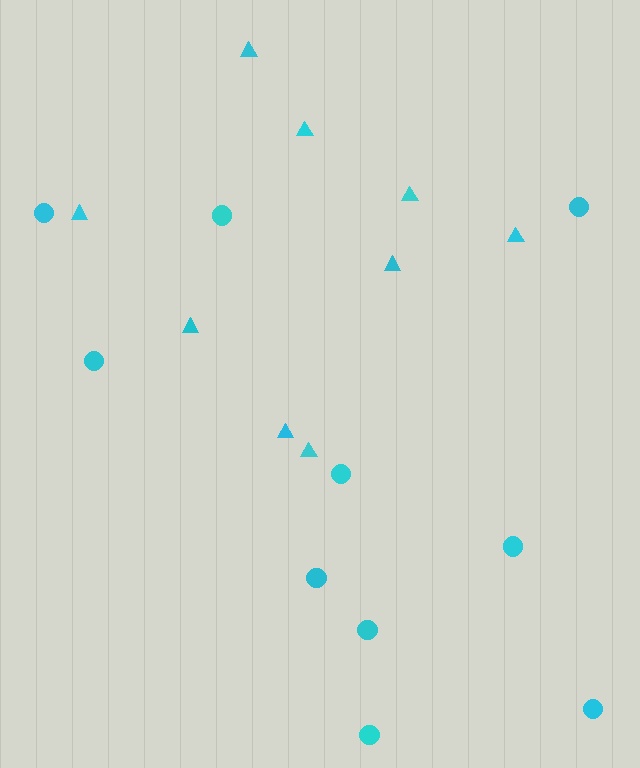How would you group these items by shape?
There are 2 groups: one group of circles (10) and one group of triangles (9).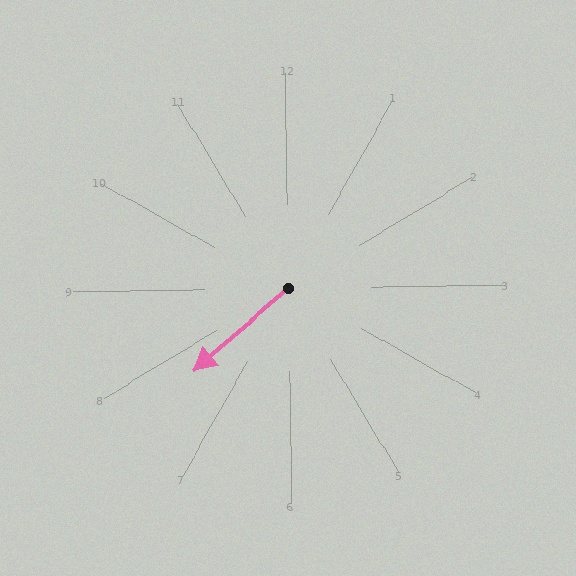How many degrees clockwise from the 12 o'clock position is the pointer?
Approximately 230 degrees.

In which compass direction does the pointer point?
Southwest.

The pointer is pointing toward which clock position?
Roughly 8 o'clock.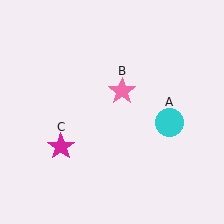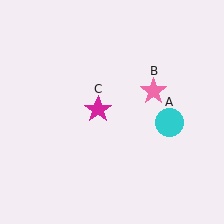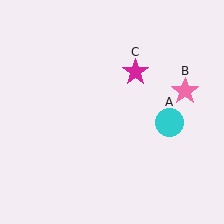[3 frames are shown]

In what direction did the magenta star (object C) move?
The magenta star (object C) moved up and to the right.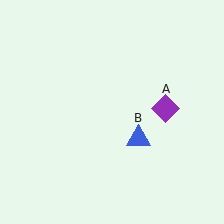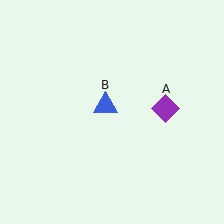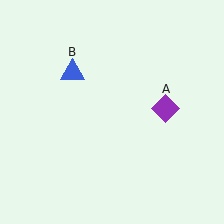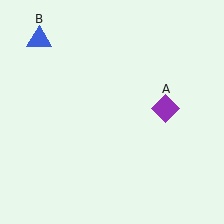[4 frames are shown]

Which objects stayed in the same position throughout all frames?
Purple diamond (object A) remained stationary.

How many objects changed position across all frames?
1 object changed position: blue triangle (object B).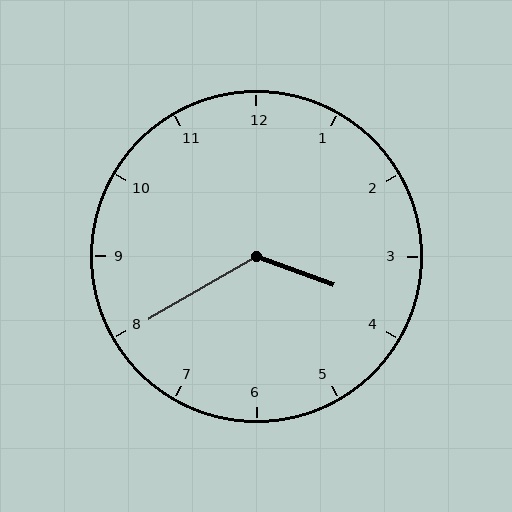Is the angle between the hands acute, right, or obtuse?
It is obtuse.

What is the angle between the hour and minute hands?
Approximately 130 degrees.